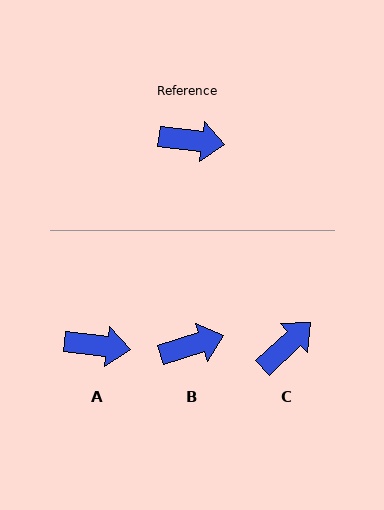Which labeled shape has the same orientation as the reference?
A.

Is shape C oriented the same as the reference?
No, it is off by about 50 degrees.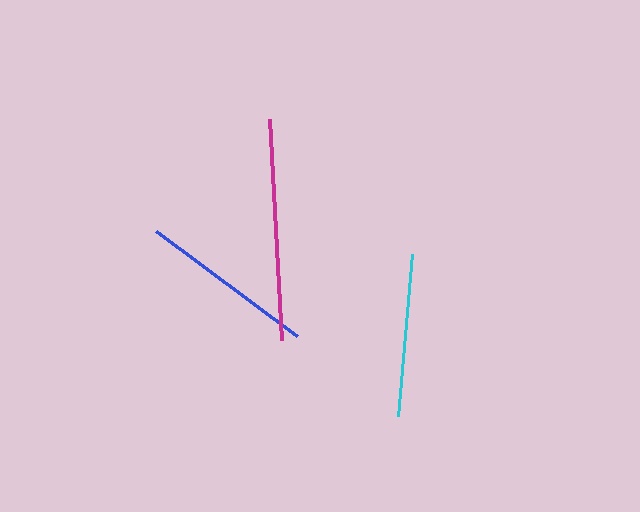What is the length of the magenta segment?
The magenta segment is approximately 221 pixels long.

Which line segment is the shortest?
The cyan line is the shortest at approximately 162 pixels.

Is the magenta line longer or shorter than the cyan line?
The magenta line is longer than the cyan line.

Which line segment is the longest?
The magenta line is the longest at approximately 221 pixels.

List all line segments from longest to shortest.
From longest to shortest: magenta, blue, cyan.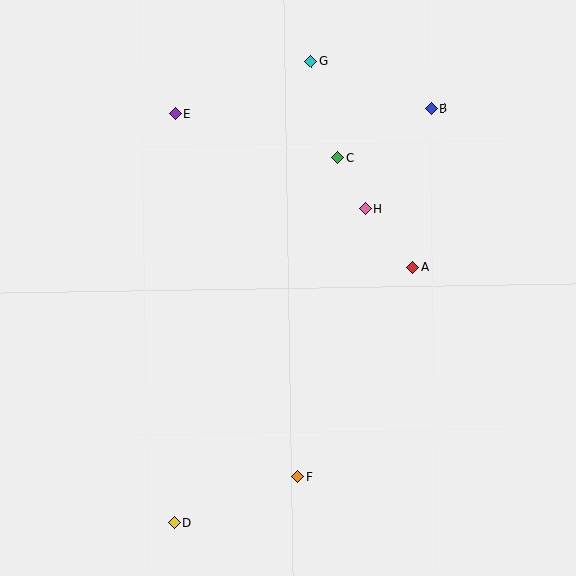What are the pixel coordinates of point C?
Point C is at (338, 158).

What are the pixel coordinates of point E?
Point E is at (175, 114).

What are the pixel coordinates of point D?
Point D is at (174, 523).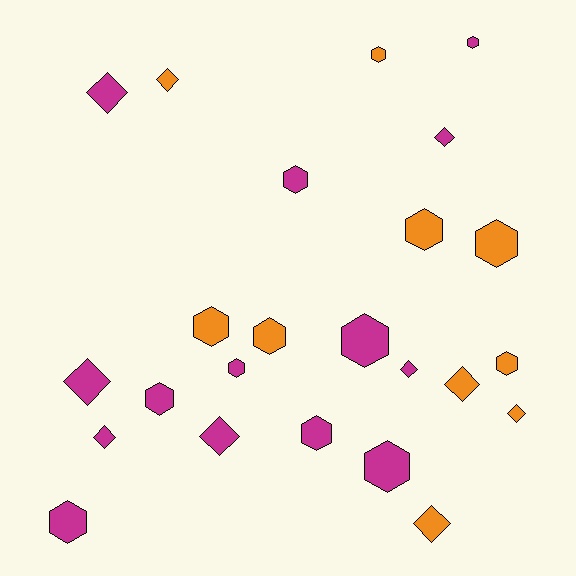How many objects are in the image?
There are 24 objects.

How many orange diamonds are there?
There are 4 orange diamonds.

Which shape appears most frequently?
Hexagon, with 14 objects.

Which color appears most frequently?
Magenta, with 14 objects.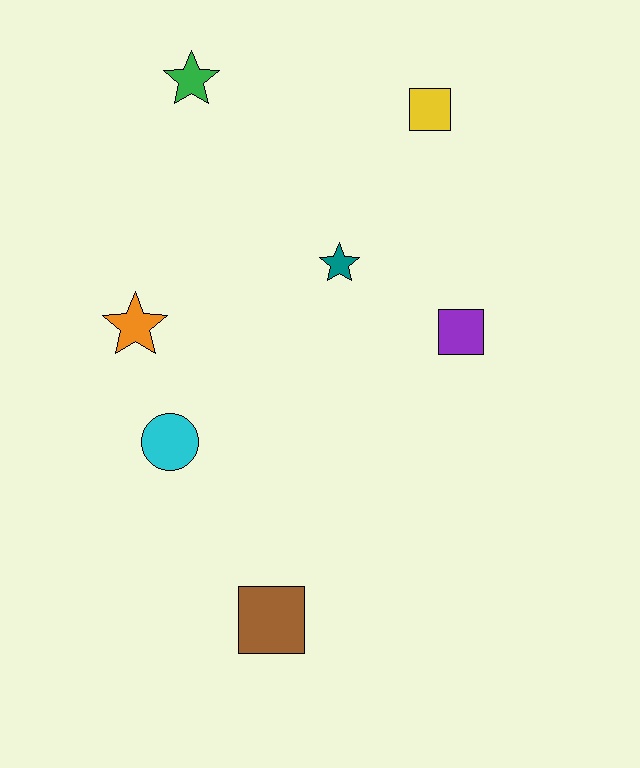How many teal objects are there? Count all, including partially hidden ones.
There is 1 teal object.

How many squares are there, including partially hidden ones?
There are 3 squares.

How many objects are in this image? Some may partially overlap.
There are 7 objects.